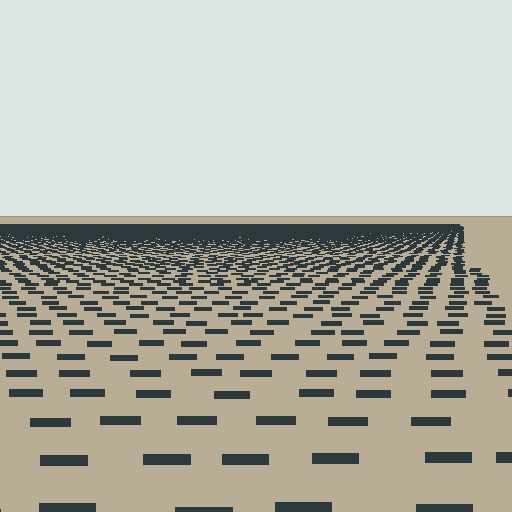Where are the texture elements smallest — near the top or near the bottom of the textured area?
Near the top.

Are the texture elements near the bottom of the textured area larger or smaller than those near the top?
Larger. Near the bottom, elements are closer to the viewer and appear at a bigger on-screen size.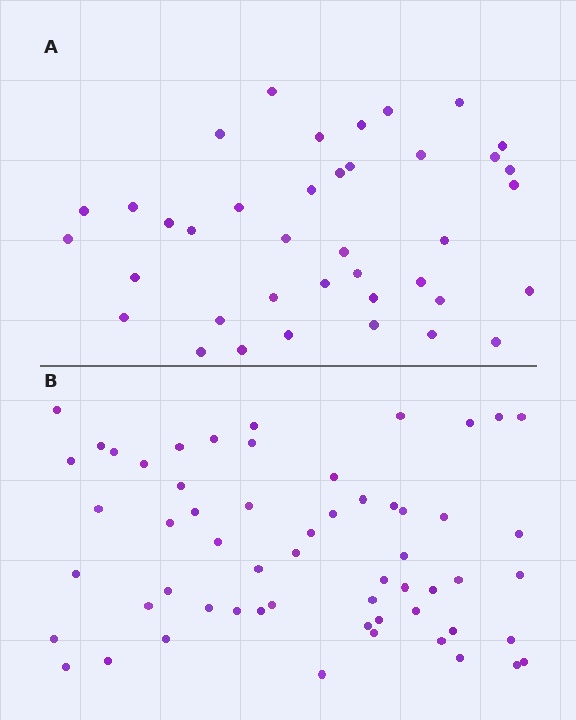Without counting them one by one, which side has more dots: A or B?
Region B (the bottom region) has more dots.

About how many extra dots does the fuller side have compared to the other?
Region B has approximately 20 more dots than region A.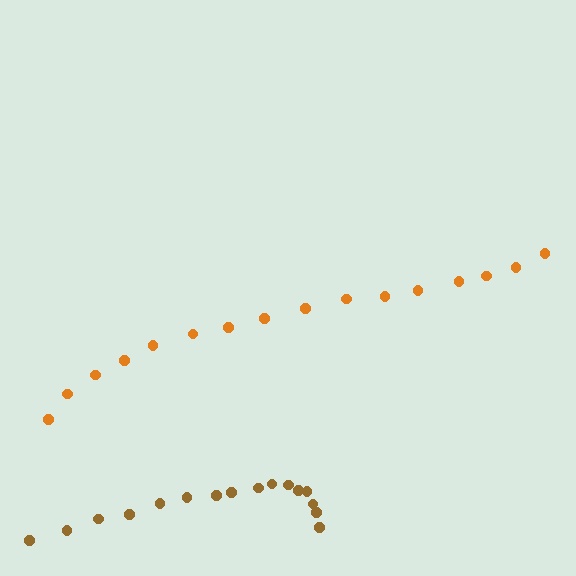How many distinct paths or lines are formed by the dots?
There are 2 distinct paths.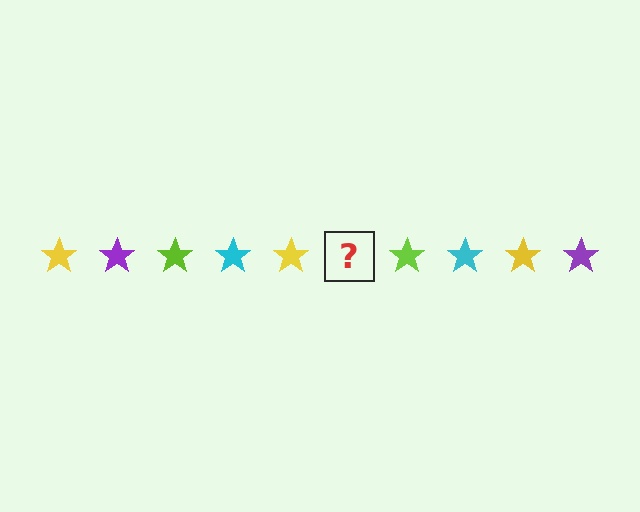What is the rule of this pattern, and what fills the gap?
The rule is that the pattern cycles through yellow, purple, lime, cyan stars. The gap should be filled with a purple star.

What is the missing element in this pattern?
The missing element is a purple star.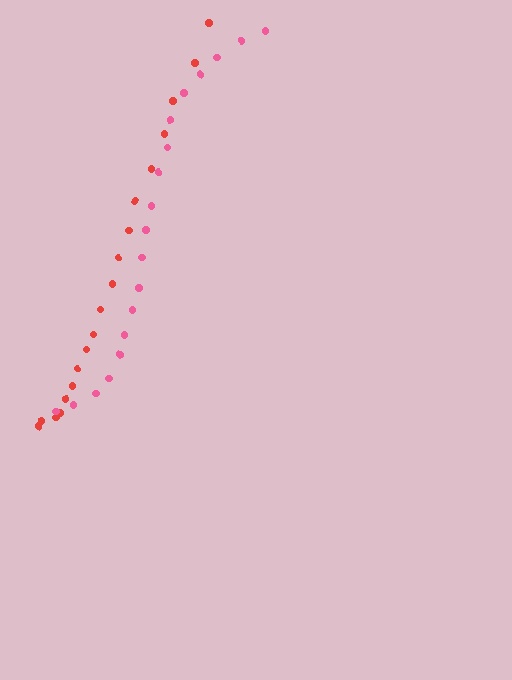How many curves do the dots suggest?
There are 2 distinct paths.